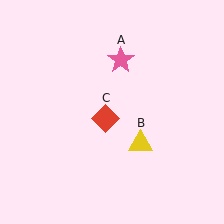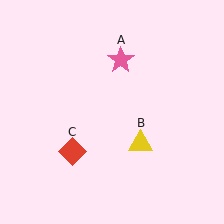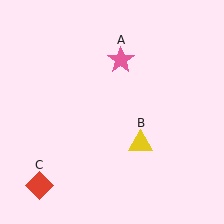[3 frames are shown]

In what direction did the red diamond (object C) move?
The red diamond (object C) moved down and to the left.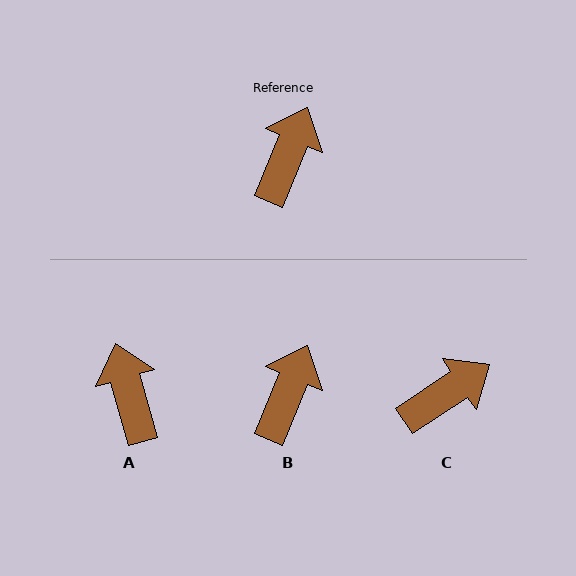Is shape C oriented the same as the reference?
No, it is off by about 34 degrees.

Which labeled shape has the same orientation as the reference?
B.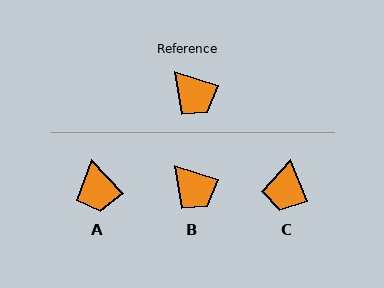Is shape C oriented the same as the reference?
No, it is off by about 51 degrees.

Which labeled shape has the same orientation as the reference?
B.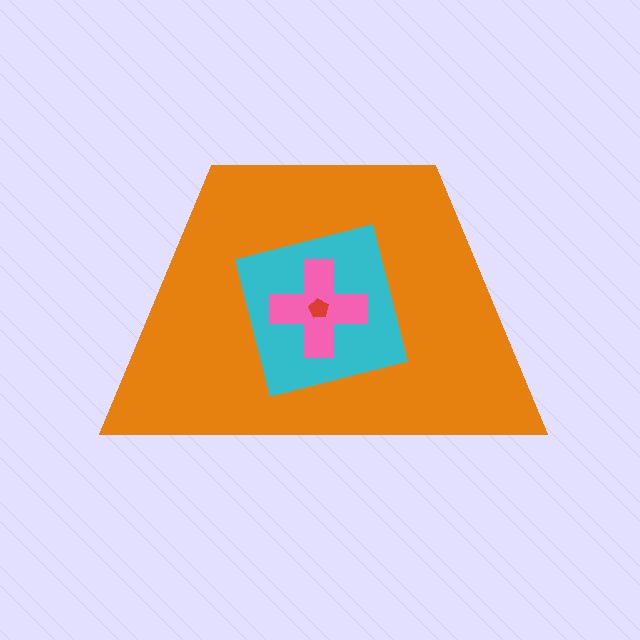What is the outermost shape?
The orange trapezoid.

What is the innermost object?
The red pentagon.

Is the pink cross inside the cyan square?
Yes.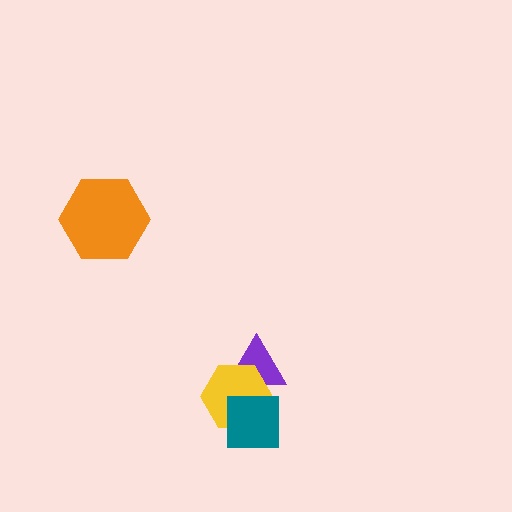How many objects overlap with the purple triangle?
1 object overlaps with the purple triangle.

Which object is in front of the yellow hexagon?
The teal square is in front of the yellow hexagon.